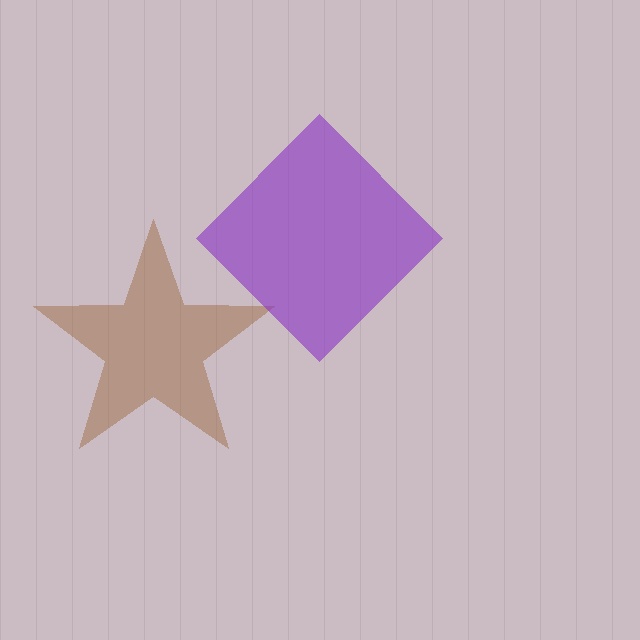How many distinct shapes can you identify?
There are 2 distinct shapes: a brown star, a purple diamond.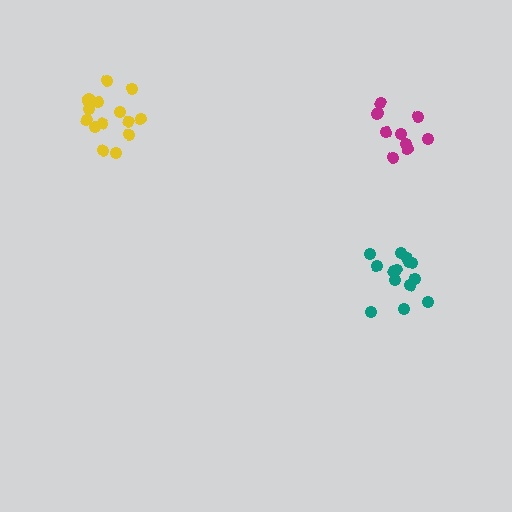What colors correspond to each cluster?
The clusters are colored: teal, magenta, yellow.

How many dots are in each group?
Group 1: 14 dots, Group 2: 10 dots, Group 3: 15 dots (39 total).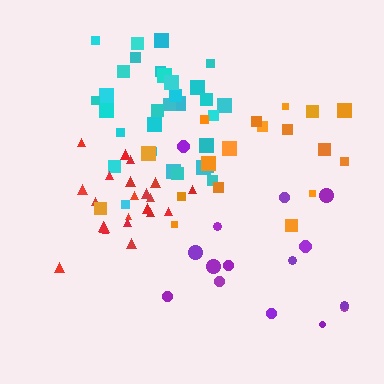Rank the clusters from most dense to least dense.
red, cyan, orange, purple.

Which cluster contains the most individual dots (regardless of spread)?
Cyan (32).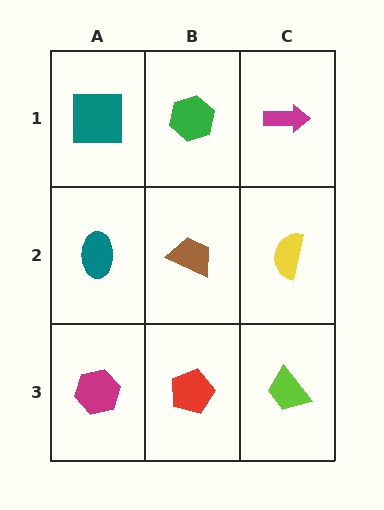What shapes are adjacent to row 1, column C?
A yellow semicircle (row 2, column C), a green hexagon (row 1, column B).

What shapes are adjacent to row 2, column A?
A teal square (row 1, column A), a magenta hexagon (row 3, column A), a brown trapezoid (row 2, column B).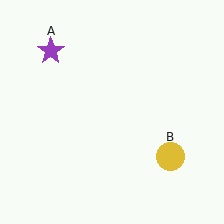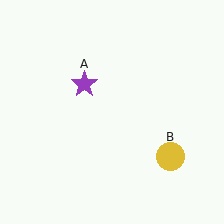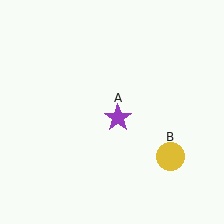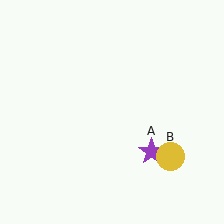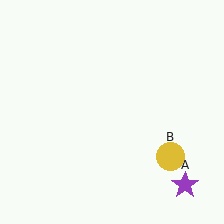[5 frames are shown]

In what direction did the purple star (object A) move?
The purple star (object A) moved down and to the right.